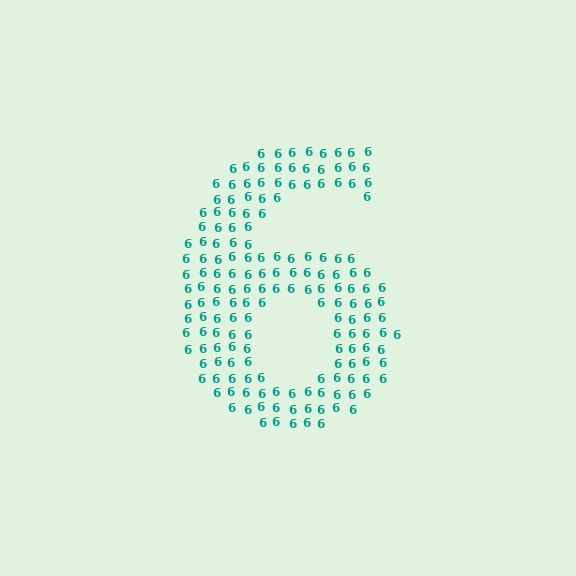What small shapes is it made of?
It is made of small digit 6's.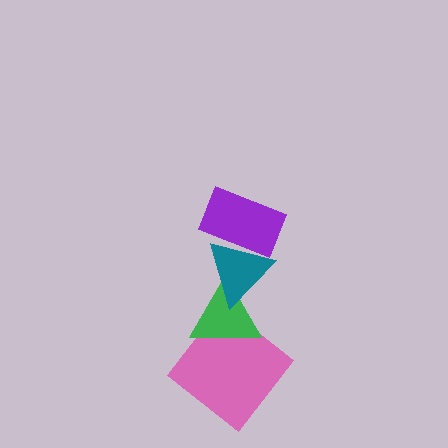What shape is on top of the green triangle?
The teal triangle is on top of the green triangle.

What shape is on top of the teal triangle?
The purple rectangle is on top of the teal triangle.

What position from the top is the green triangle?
The green triangle is 3rd from the top.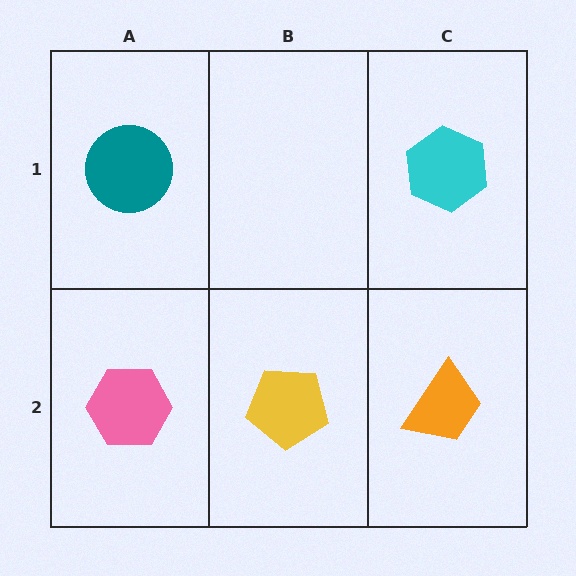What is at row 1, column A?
A teal circle.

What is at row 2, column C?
An orange trapezoid.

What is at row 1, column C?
A cyan hexagon.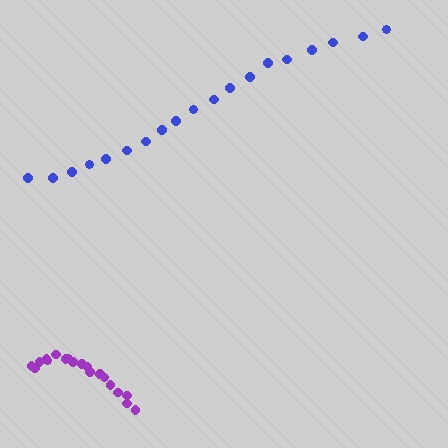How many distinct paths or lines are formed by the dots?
There are 2 distinct paths.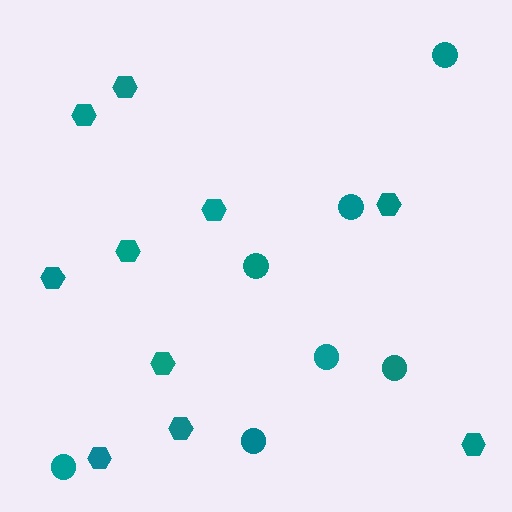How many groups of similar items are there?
There are 2 groups: one group of hexagons (10) and one group of circles (7).